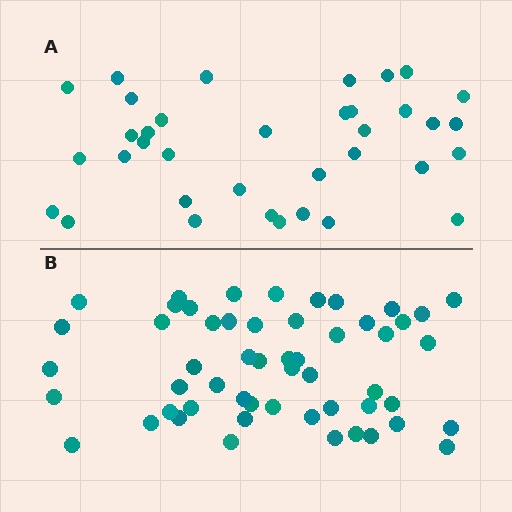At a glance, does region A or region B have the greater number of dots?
Region B (the bottom region) has more dots.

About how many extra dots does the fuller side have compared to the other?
Region B has approximately 20 more dots than region A.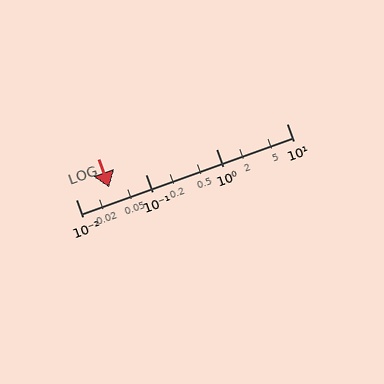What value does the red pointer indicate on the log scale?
The pointer indicates approximately 0.03.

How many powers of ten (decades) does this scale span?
The scale spans 3 decades, from 0.01 to 10.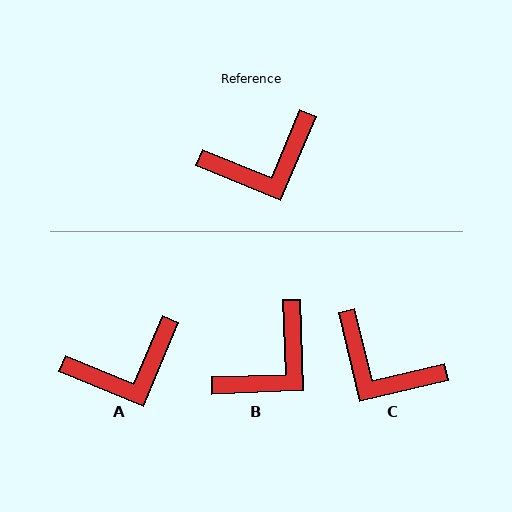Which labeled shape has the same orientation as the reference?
A.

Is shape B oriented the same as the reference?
No, it is off by about 25 degrees.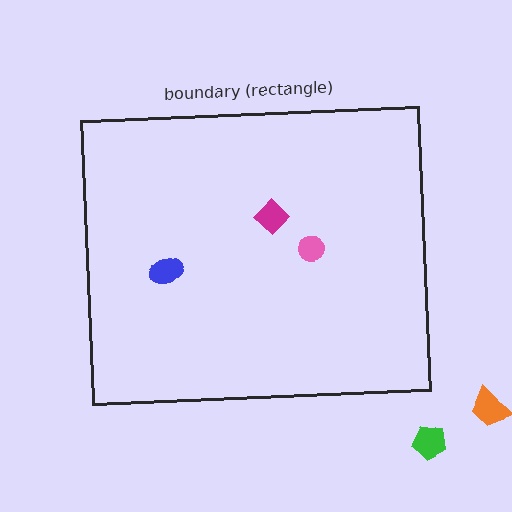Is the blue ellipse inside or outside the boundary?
Inside.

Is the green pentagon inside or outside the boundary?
Outside.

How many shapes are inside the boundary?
3 inside, 2 outside.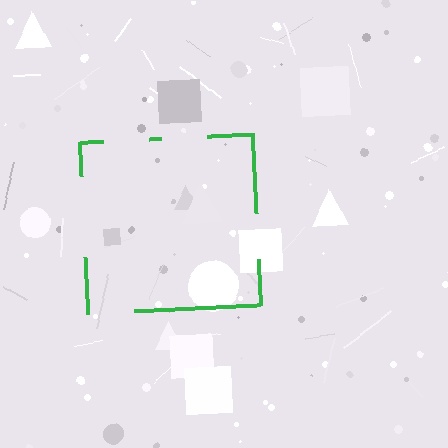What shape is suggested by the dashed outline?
The dashed outline suggests a square.